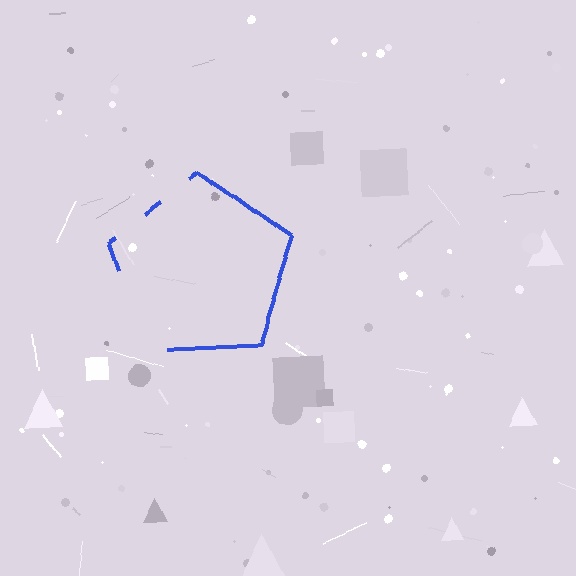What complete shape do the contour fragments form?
The contour fragments form a pentagon.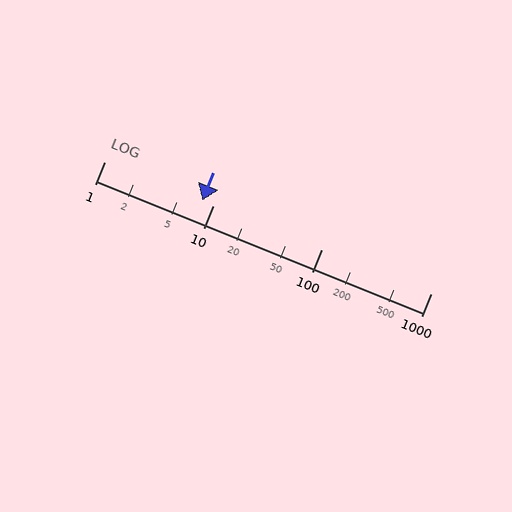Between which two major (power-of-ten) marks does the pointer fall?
The pointer is between 1 and 10.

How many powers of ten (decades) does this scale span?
The scale spans 3 decades, from 1 to 1000.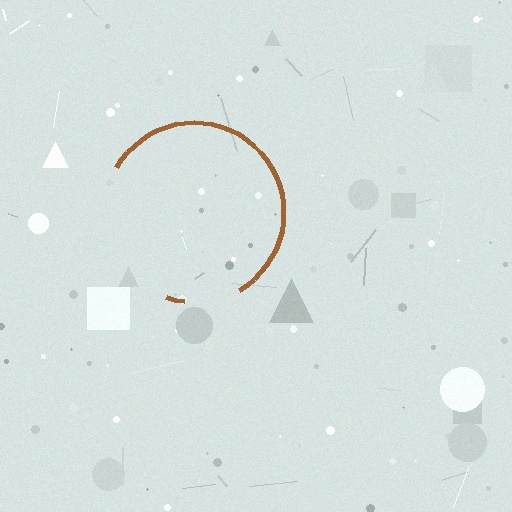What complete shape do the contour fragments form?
The contour fragments form a circle.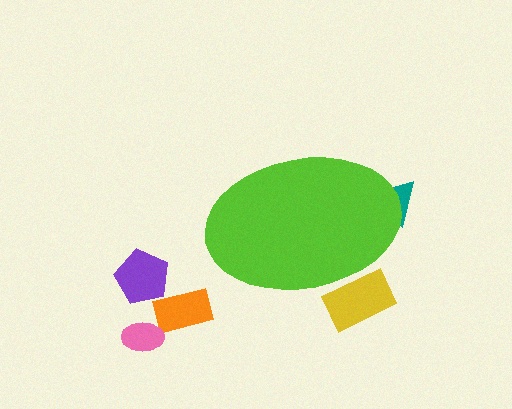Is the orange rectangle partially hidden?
No, the orange rectangle is fully visible.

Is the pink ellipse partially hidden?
No, the pink ellipse is fully visible.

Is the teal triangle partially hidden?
Yes, the teal triangle is partially hidden behind the lime ellipse.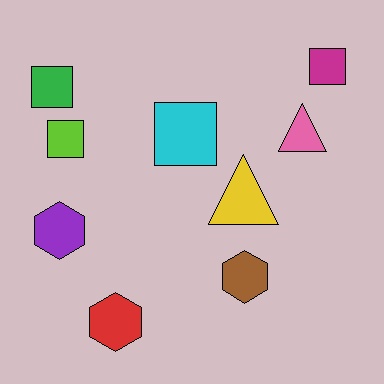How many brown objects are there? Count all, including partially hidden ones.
There is 1 brown object.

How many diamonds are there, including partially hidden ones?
There are no diamonds.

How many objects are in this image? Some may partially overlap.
There are 9 objects.